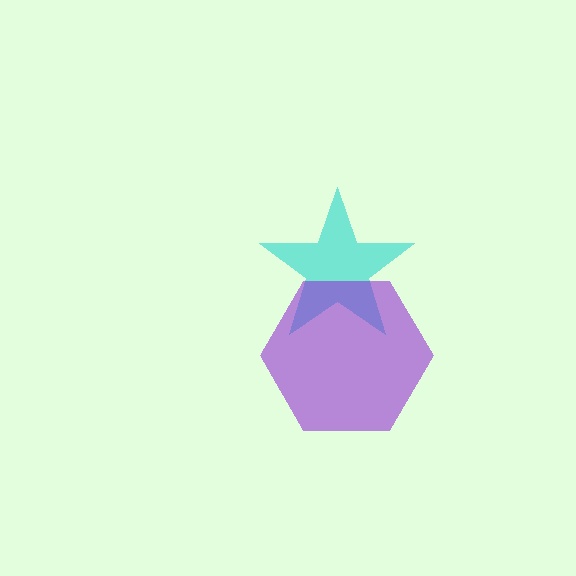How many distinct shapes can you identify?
There are 2 distinct shapes: a cyan star, a purple hexagon.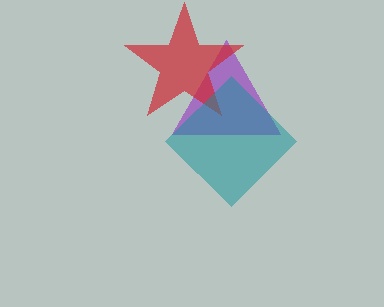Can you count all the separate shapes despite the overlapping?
Yes, there are 3 separate shapes.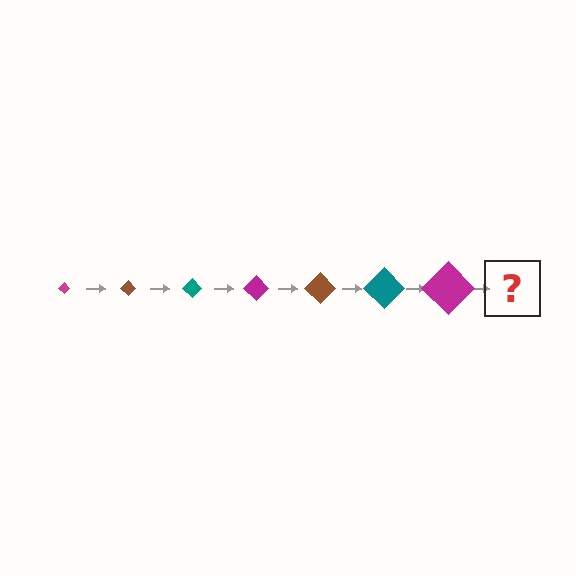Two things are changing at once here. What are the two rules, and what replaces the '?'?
The two rules are that the diamond grows larger each step and the color cycles through magenta, brown, and teal. The '?' should be a brown diamond, larger than the previous one.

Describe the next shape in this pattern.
It should be a brown diamond, larger than the previous one.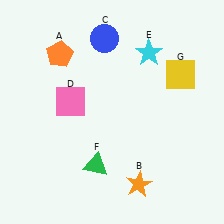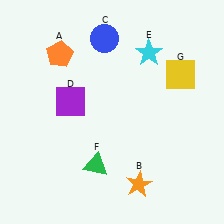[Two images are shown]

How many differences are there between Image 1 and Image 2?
There is 1 difference between the two images.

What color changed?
The square (D) changed from pink in Image 1 to purple in Image 2.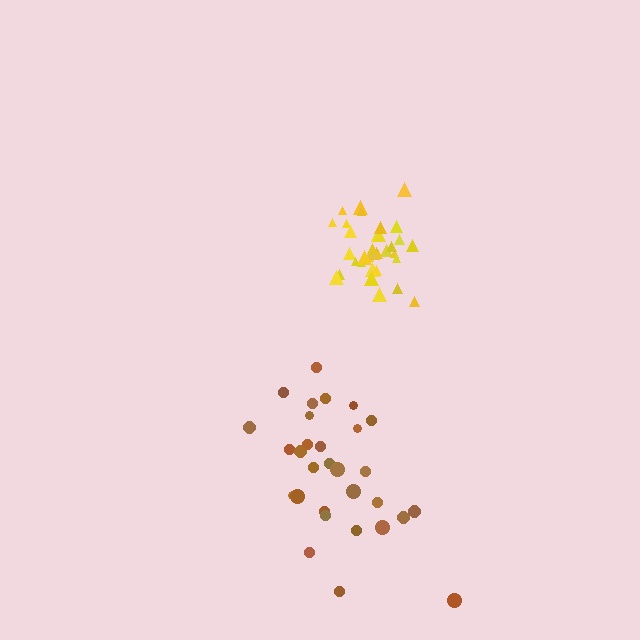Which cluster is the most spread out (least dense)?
Brown.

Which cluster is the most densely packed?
Yellow.